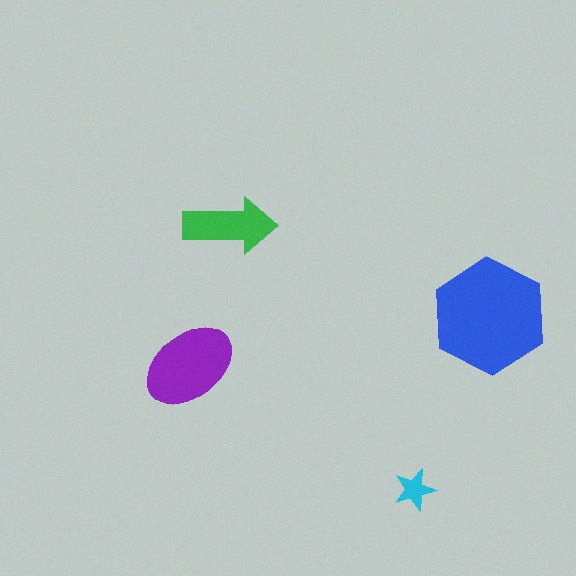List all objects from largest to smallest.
The blue hexagon, the purple ellipse, the green arrow, the cyan star.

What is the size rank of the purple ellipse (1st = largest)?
2nd.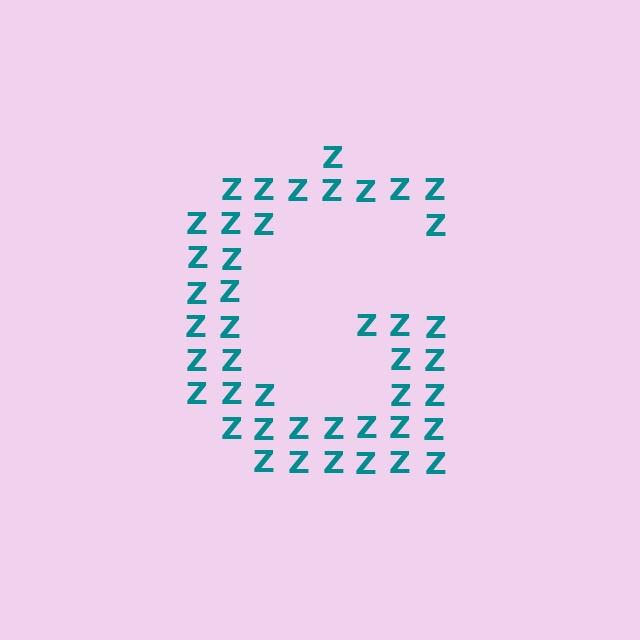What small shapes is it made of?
It is made of small letter Z's.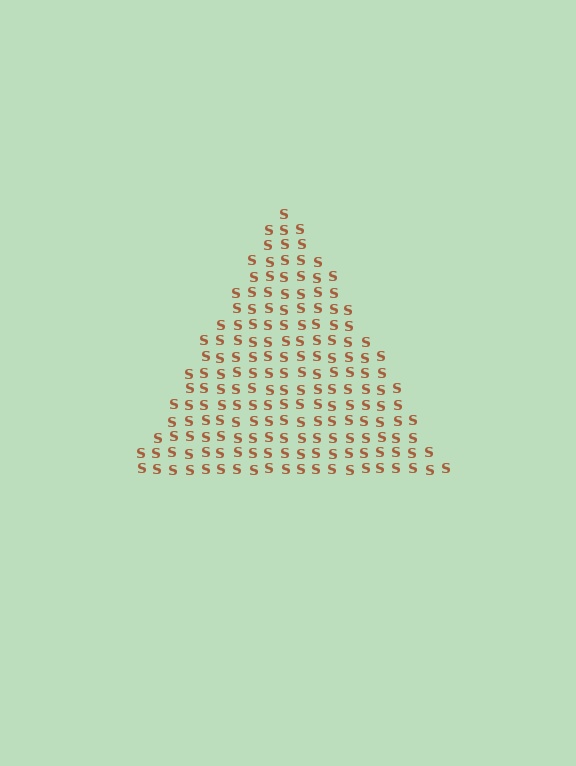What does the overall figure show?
The overall figure shows a triangle.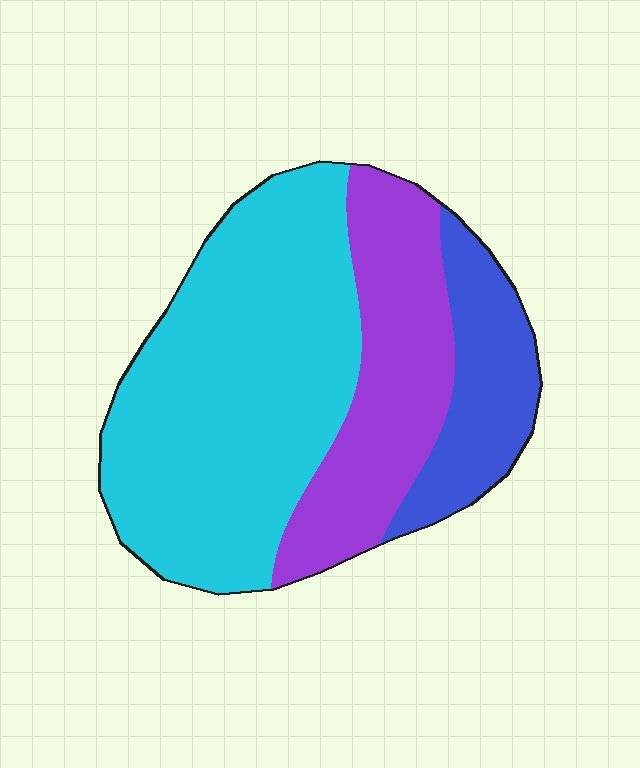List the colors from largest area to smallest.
From largest to smallest: cyan, purple, blue.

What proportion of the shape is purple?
Purple takes up between a sixth and a third of the shape.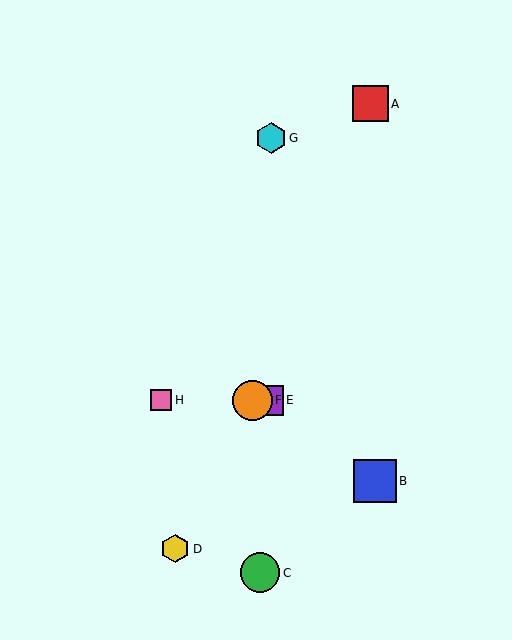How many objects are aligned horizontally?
3 objects (E, F, H) are aligned horizontally.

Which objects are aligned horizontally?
Objects E, F, H are aligned horizontally.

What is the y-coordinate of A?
Object A is at y≈104.